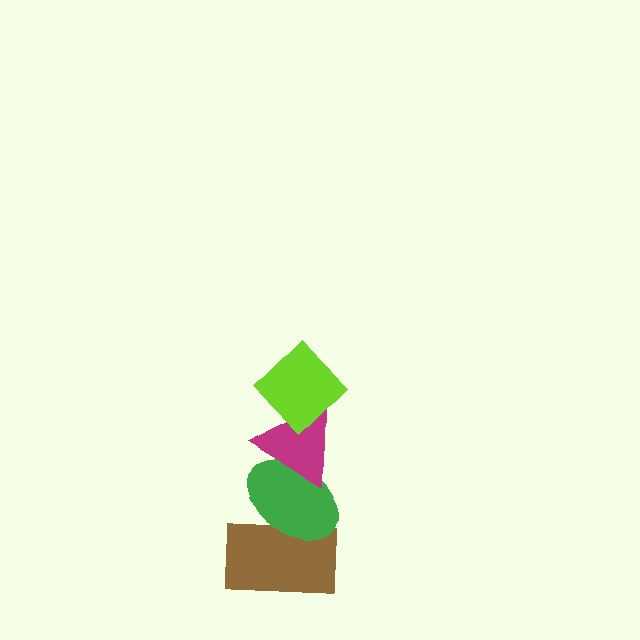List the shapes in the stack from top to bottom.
From top to bottom: the lime diamond, the magenta triangle, the green ellipse, the brown rectangle.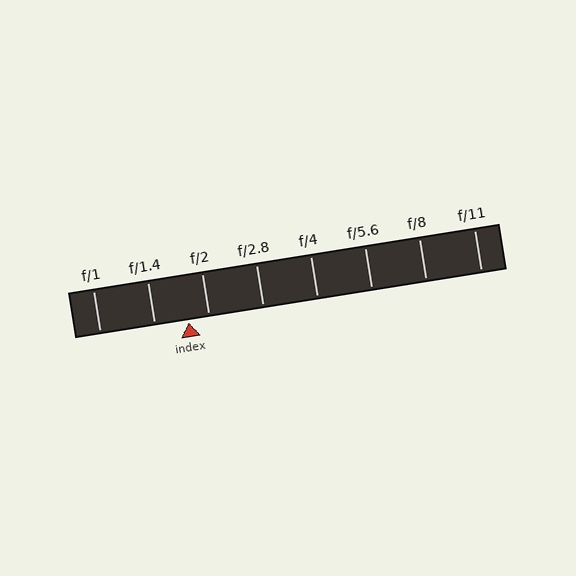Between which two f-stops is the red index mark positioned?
The index mark is between f/1.4 and f/2.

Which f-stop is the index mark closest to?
The index mark is closest to f/2.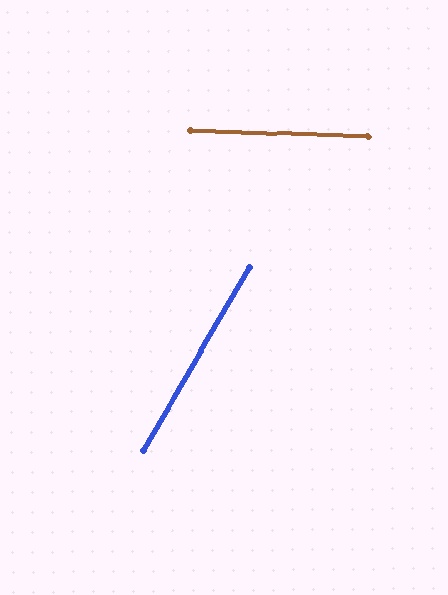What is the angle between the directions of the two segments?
Approximately 62 degrees.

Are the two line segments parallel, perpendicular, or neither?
Neither parallel nor perpendicular — they differ by about 62°.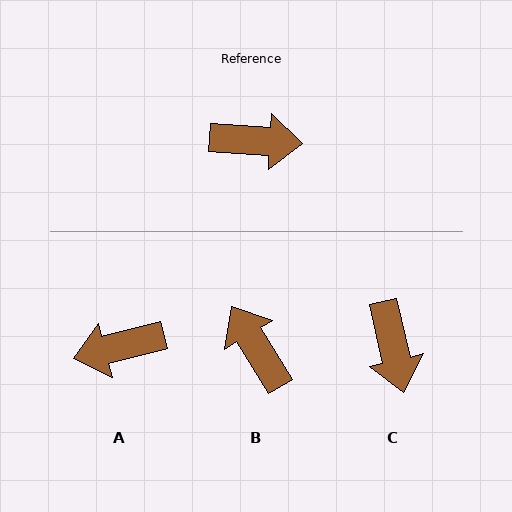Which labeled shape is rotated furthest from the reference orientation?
A, about 162 degrees away.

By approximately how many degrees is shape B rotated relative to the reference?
Approximately 125 degrees counter-clockwise.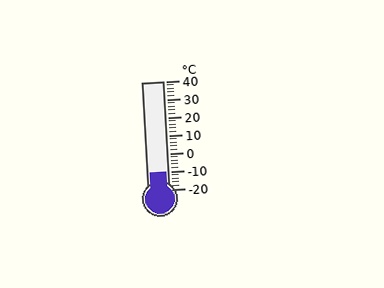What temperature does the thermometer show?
The thermometer shows approximately -10°C.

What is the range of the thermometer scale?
The thermometer scale ranges from -20°C to 40°C.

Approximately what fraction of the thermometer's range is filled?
The thermometer is filled to approximately 15% of its range.